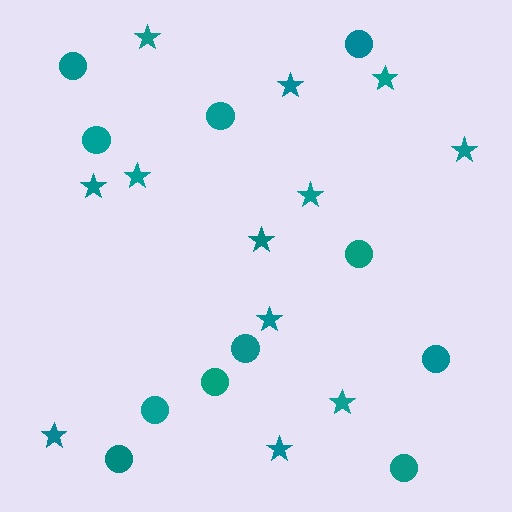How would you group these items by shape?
There are 2 groups: one group of circles (11) and one group of stars (12).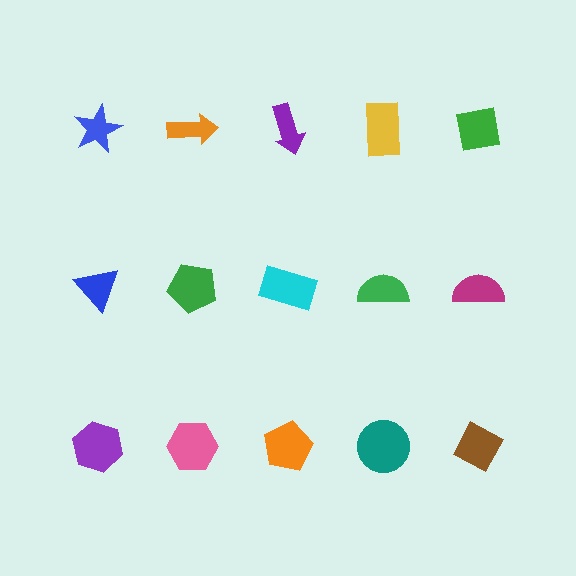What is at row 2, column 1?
A blue triangle.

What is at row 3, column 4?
A teal circle.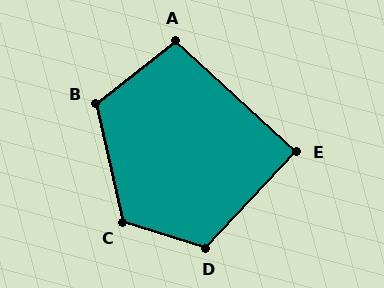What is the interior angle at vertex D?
Approximately 116 degrees (obtuse).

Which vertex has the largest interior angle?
C, at approximately 120 degrees.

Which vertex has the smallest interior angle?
E, at approximately 89 degrees.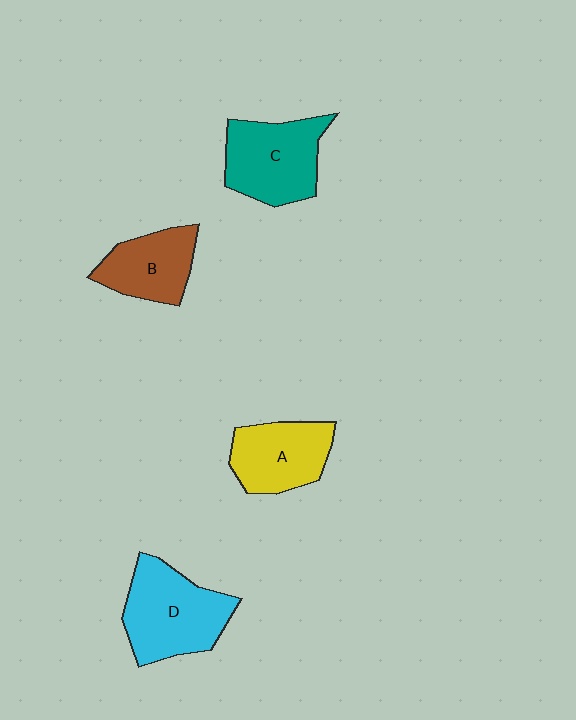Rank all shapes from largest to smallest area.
From largest to smallest: D (cyan), C (teal), A (yellow), B (brown).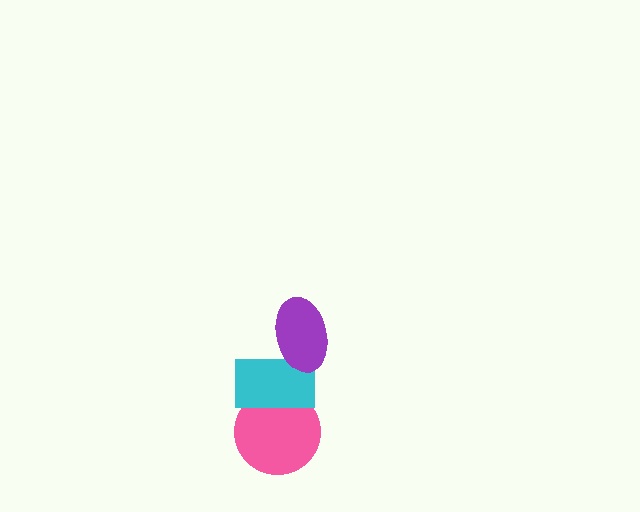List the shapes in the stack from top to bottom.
From top to bottom: the purple ellipse, the cyan rectangle, the pink circle.